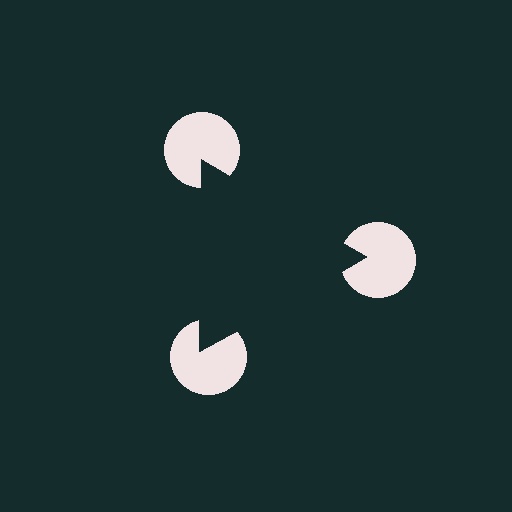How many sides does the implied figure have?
3 sides.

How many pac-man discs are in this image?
There are 3 — one at each vertex of the illusory triangle.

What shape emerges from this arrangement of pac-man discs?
An illusory triangle — its edges are inferred from the aligned wedge cuts in the pac-man discs, not physically drawn.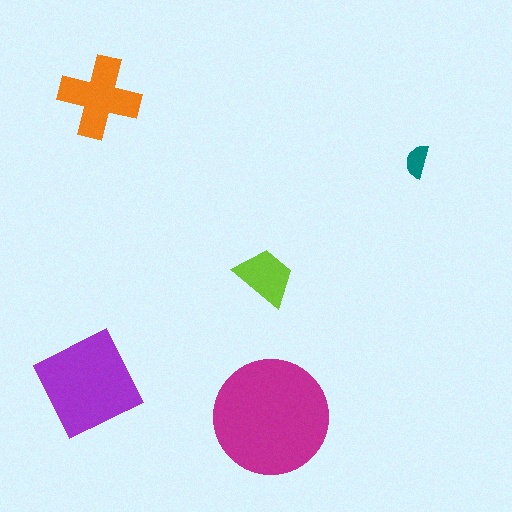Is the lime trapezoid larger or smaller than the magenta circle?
Smaller.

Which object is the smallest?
The teal semicircle.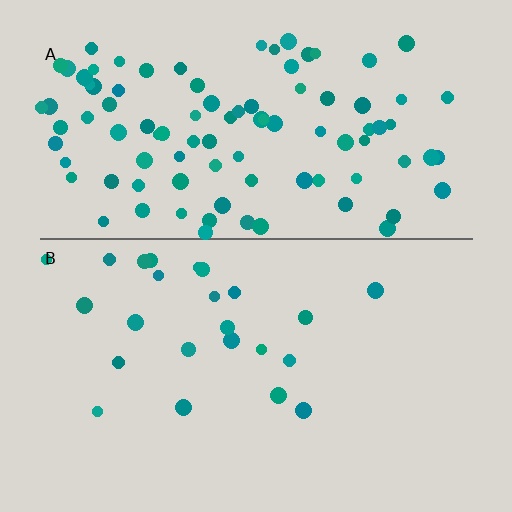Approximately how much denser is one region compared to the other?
Approximately 4.1× — region A over region B.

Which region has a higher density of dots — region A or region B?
A (the top).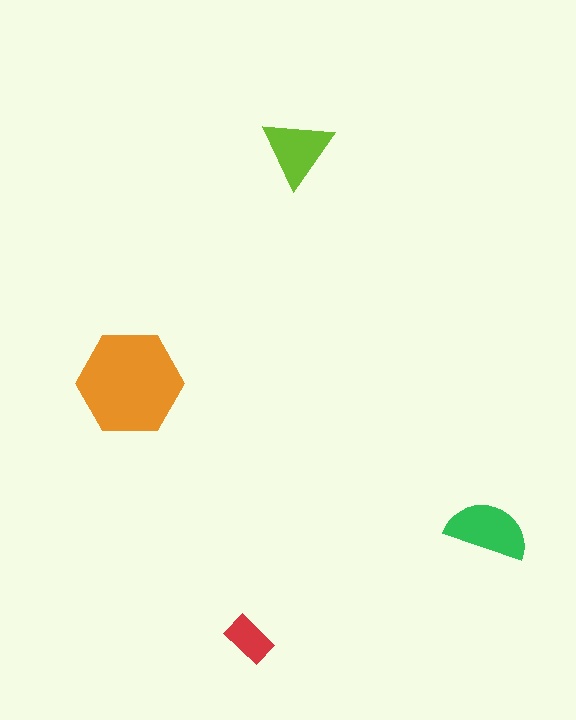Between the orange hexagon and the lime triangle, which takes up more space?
The orange hexagon.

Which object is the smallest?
The red rectangle.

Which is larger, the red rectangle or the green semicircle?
The green semicircle.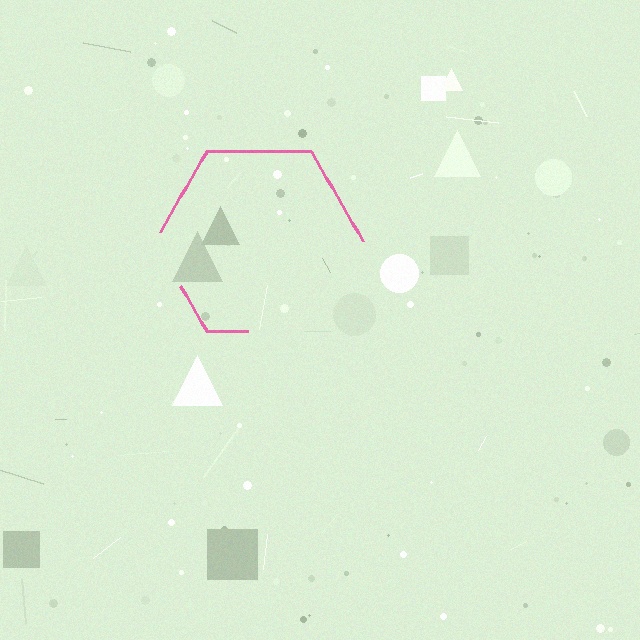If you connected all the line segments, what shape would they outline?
They would outline a hexagon.